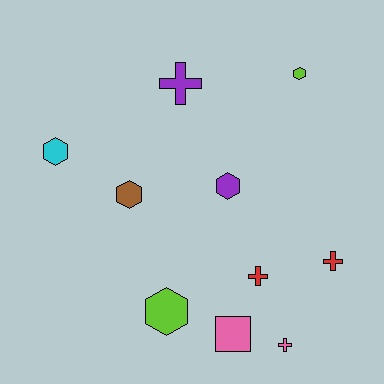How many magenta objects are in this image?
There are no magenta objects.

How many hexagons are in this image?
There are 5 hexagons.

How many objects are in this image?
There are 10 objects.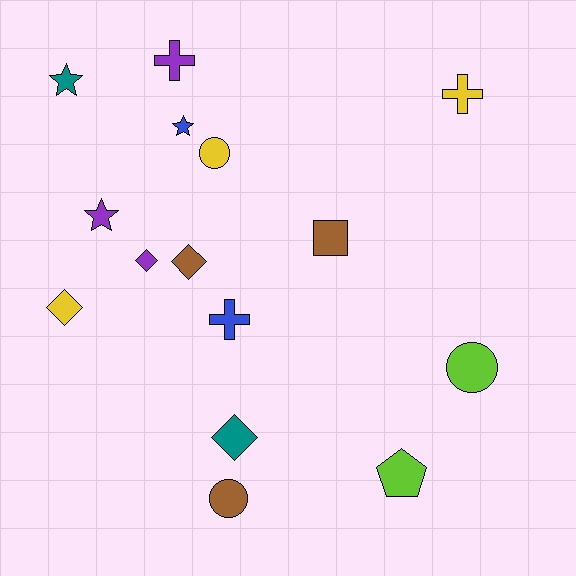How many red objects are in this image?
There are no red objects.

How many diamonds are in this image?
There are 4 diamonds.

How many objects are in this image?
There are 15 objects.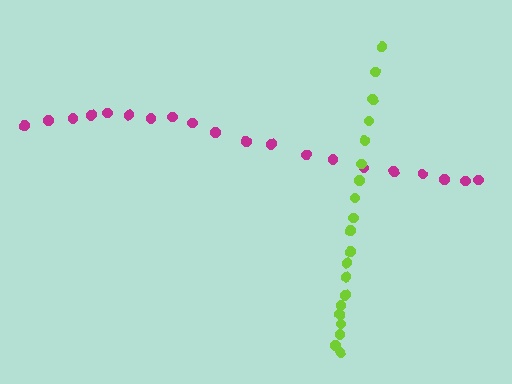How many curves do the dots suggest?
There are 2 distinct paths.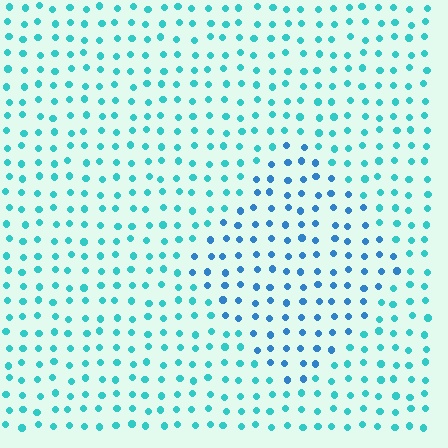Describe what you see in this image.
The image is filled with small cyan elements in a uniform arrangement. A diamond-shaped region is visible where the elements are tinted to a slightly different hue, forming a subtle color boundary.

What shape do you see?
I see a diamond.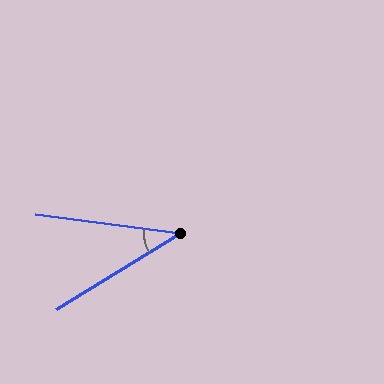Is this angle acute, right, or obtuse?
It is acute.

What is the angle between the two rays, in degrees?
Approximately 39 degrees.